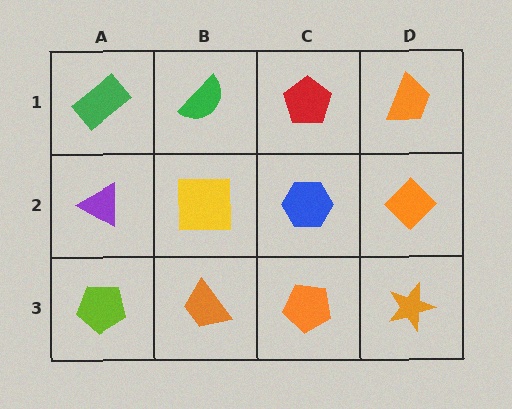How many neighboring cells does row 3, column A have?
2.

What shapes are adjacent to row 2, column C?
A red pentagon (row 1, column C), an orange pentagon (row 3, column C), a yellow square (row 2, column B), an orange diamond (row 2, column D).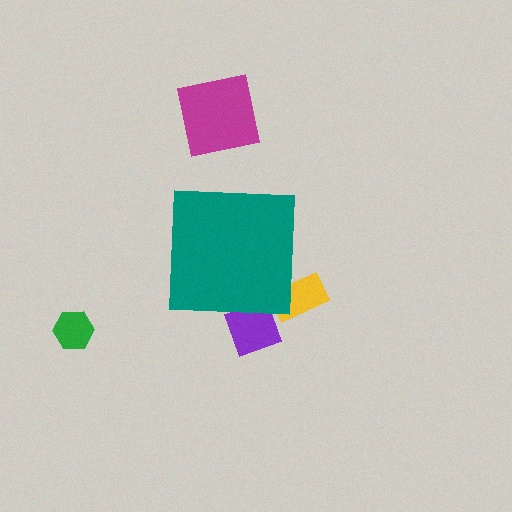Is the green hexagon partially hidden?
No, the green hexagon is fully visible.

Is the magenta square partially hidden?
No, the magenta square is fully visible.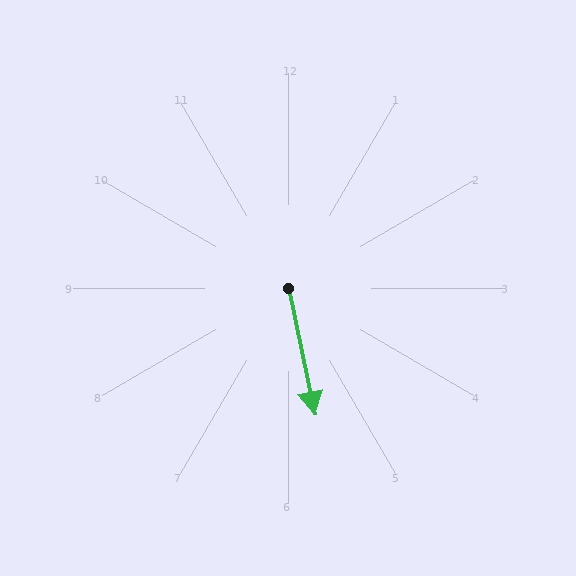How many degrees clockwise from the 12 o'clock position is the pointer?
Approximately 168 degrees.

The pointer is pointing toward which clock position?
Roughly 6 o'clock.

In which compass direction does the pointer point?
South.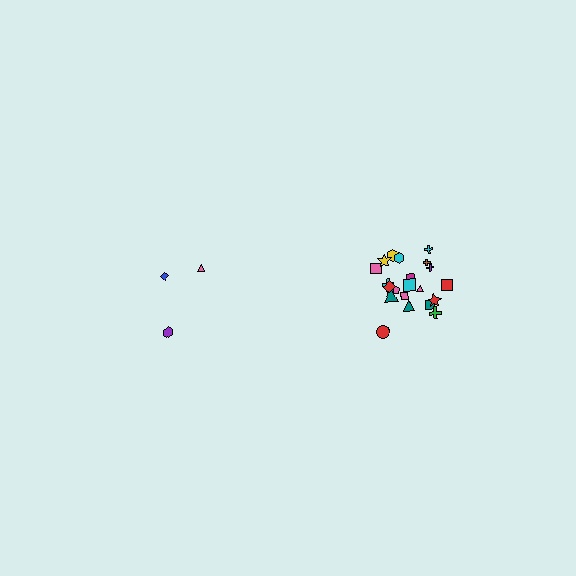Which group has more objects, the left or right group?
The right group.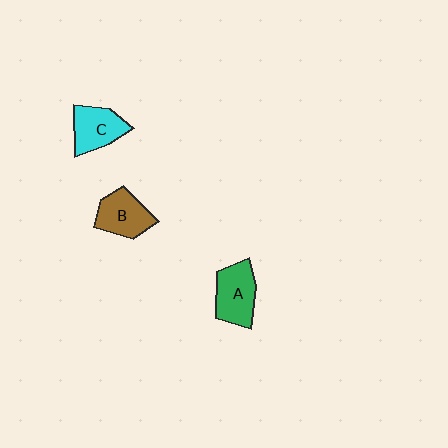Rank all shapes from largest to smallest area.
From largest to smallest: A (green), B (brown), C (cyan).